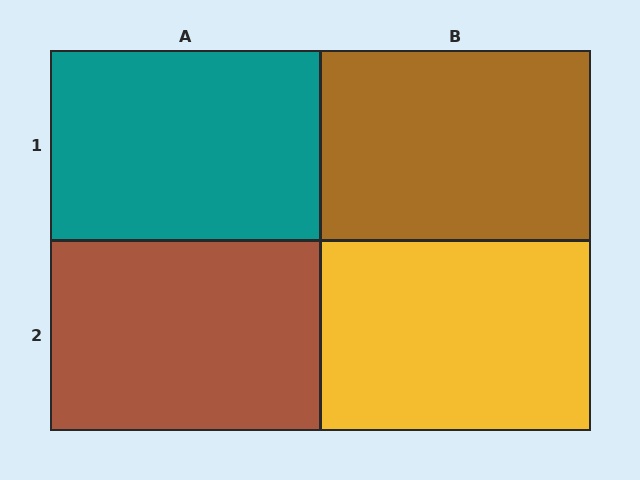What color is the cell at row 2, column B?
Yellow.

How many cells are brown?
2 cells are brown.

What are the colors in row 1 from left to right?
Teal, brown.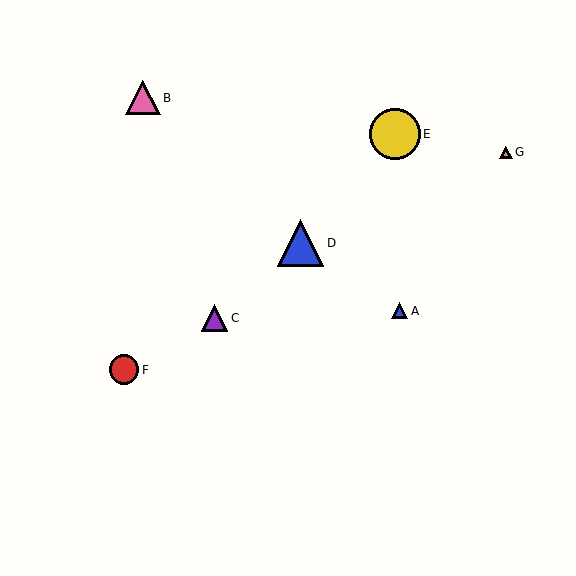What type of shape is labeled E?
Shape E is a yellow circle.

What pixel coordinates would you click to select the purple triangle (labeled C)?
Click at (214, 318) to select the purple triangle C.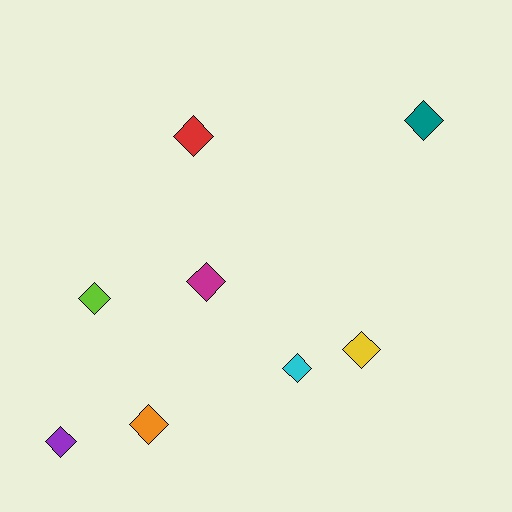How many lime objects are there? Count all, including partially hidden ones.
There is 1 lime object.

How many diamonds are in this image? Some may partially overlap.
There are 8 diamonds.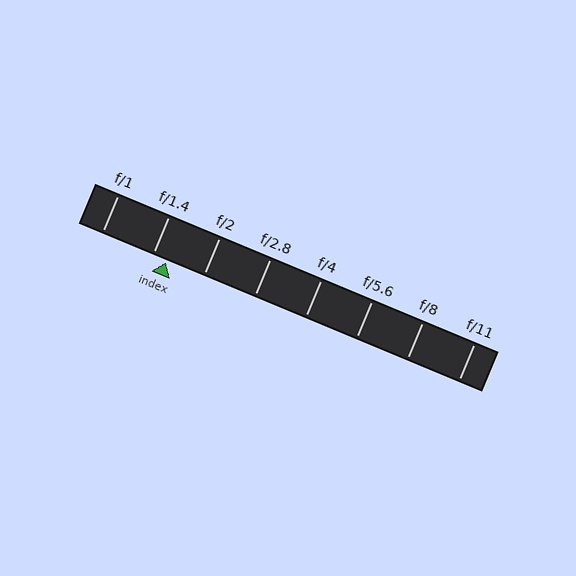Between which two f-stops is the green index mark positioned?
The index mark is between f/1.4 and f/2.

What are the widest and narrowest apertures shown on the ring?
The widest aperture shown is f/1 and the narrowest is f/11.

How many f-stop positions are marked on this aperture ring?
There are 8 f-stop positions marked.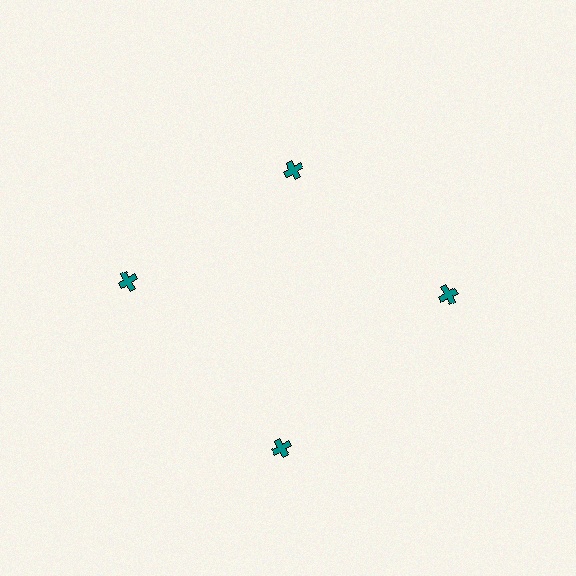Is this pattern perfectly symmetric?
No. The 4 teal crosses are arranged in a ring, but one element near the 12 o'clock position is pulled inward toward the center, breaking the 4-fold rotational symmetry.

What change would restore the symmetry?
The symmetry would be restored by moving it outward, back onto the ring so that all 4 crosses sit at equal angles and equal distance from the center.